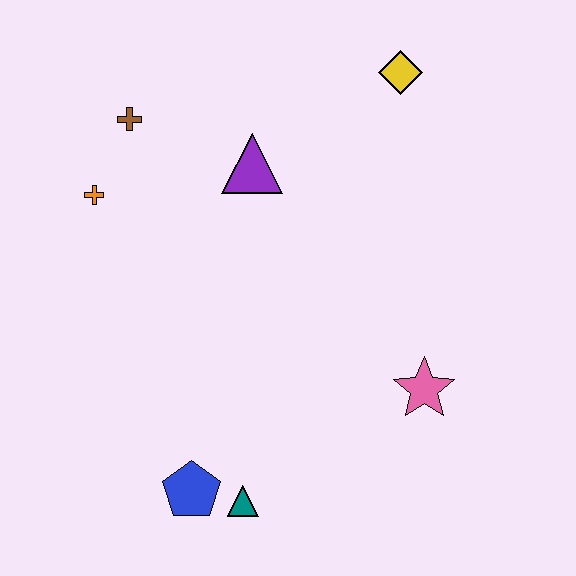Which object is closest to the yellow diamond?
The purple triangle is closest to the yellow diamond.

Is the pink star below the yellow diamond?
Yes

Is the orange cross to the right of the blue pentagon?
No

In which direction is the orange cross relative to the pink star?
The orange cross is to the left of the pink star.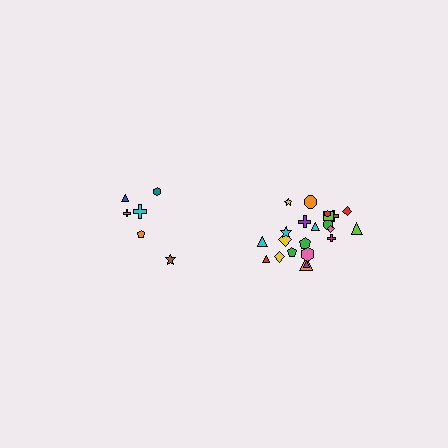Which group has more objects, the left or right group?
The right group.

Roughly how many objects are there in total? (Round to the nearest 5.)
Roughly 30 objects in total.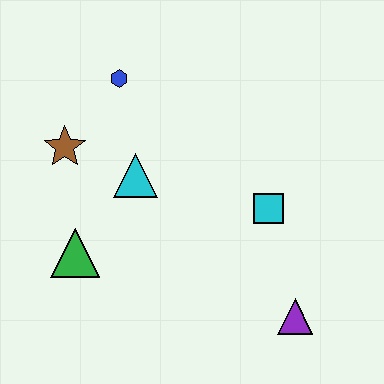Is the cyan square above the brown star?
No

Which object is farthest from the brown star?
The purple triangle is farthest from the brown star.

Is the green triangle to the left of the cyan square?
Yes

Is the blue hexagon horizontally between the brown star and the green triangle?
No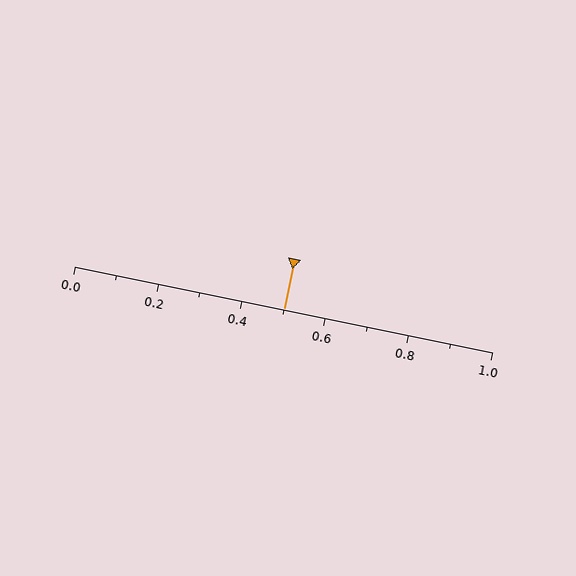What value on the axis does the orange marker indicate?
The marker indicates approximately 0.5.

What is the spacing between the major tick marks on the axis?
The major ticks are spaced 0.2 apart.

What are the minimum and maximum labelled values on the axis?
The axis runs from 0.0 to 1.0.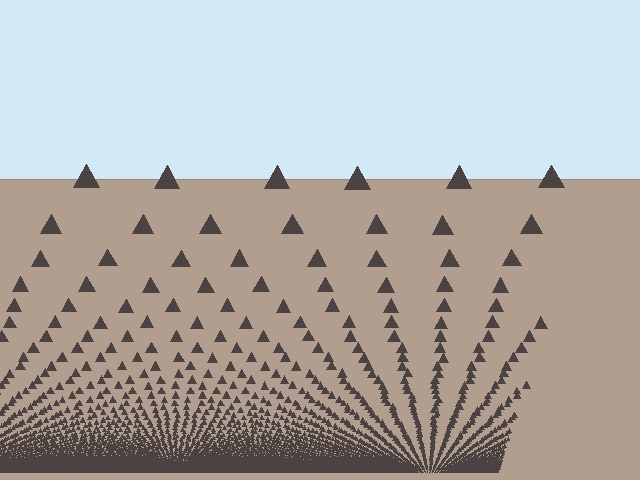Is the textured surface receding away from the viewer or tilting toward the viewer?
The surface appears to tilt toward the viewer. Texture elements get larger and sparser toward the top.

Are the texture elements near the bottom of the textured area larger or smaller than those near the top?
Smaller. The gradient is inverted — elements near the bottom are smaller and denser.